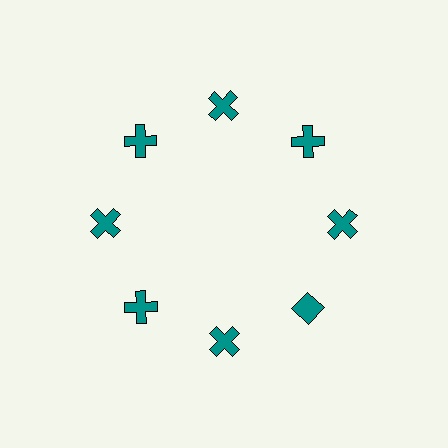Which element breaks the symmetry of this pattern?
The teal diamond at roughly the 4 o'clock position breaks the symmetry. All other shapes are teal crosses.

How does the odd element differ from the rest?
It has a different shape: diamond instead of cross.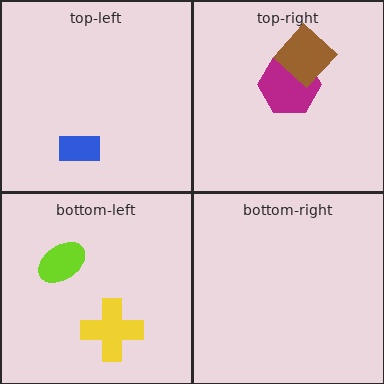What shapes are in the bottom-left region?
The yellow cross, the lime ellipse.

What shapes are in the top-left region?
The blue rectangle.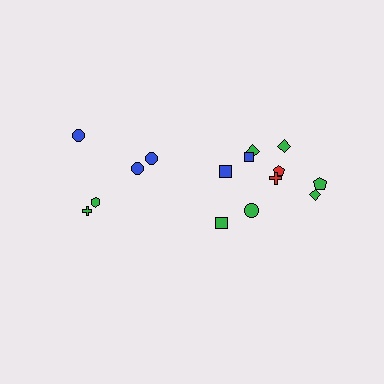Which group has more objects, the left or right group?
The right group.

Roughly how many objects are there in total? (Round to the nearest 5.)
Roughly 15 objects in total.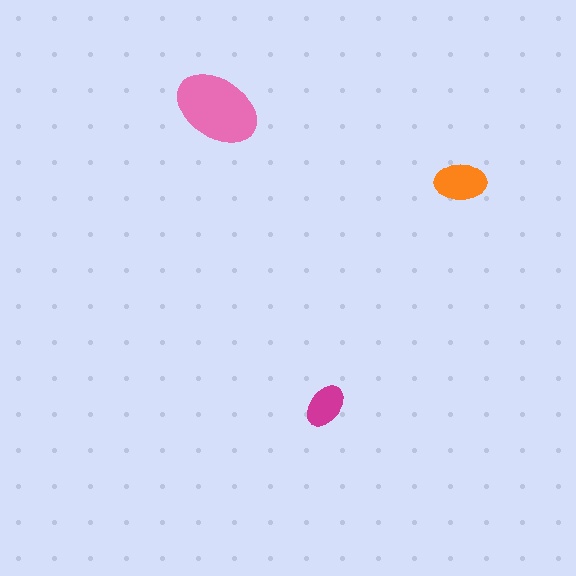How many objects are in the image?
There are 3 objects in the image.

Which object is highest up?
The pink ellipse is topmost.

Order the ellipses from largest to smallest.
the pink one, the orange one, the magenta one.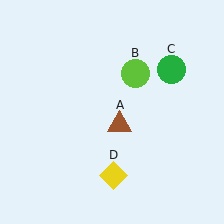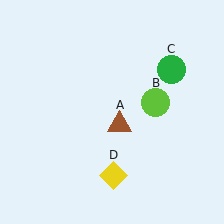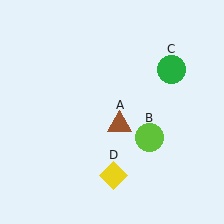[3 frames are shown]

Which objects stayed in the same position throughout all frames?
Brown triangle (object A) and green circle (object C) and yellow diamond (object D) remained stationary.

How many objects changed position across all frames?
1 object changed position: lime circle (object B).